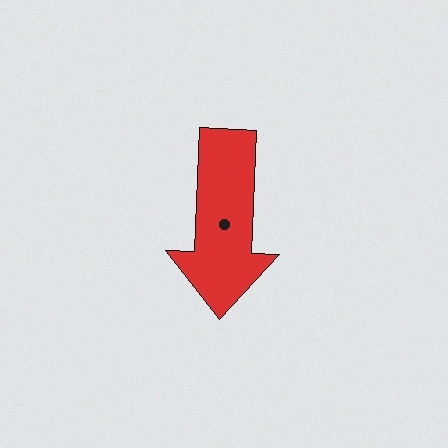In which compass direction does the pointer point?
South.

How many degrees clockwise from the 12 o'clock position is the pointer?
Approximately 182 degrees.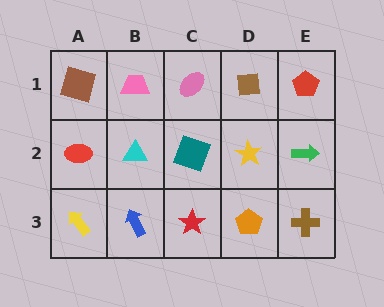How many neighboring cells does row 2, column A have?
3.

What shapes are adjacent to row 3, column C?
A teal square (row 2, column C), a blue arrow (row 3, column B), an orange pentagon (row 3, column D).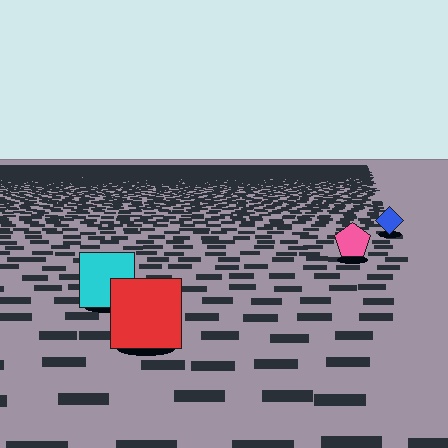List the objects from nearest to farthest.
From nearest to farthest: the red square, the cyan square, the pink pentagon, the blue diamond.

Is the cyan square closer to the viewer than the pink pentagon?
Yes. The cyan square is closer — you can tell from the texture gradient: the ground texture is coarser near it.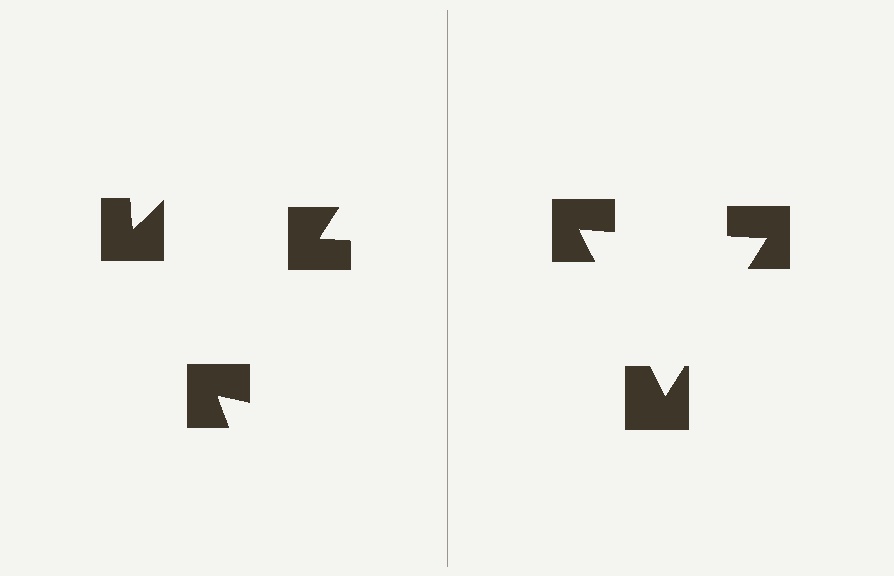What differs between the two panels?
The notched squares are positioned identically on both sides; only the wedge orientations differ. On the right they align to a triangle; on the left they are misaligned.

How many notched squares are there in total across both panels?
6 — 3 on each side.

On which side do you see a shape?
An illusory triangle appears on the right side. On the left side the wedge cuts are rotated, so no coherent shape forms.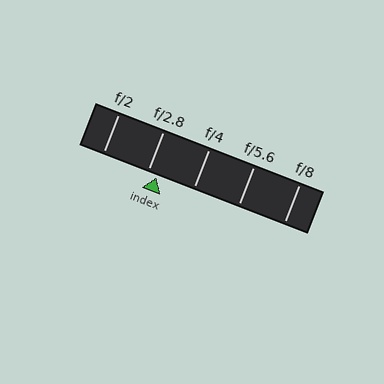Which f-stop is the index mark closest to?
The index mark is closest to f/2.8.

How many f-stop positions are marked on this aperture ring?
There are 5 f-stop positions marked.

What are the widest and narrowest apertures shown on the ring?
The widest aperture shown is f/2 and the narrowest is f/8.